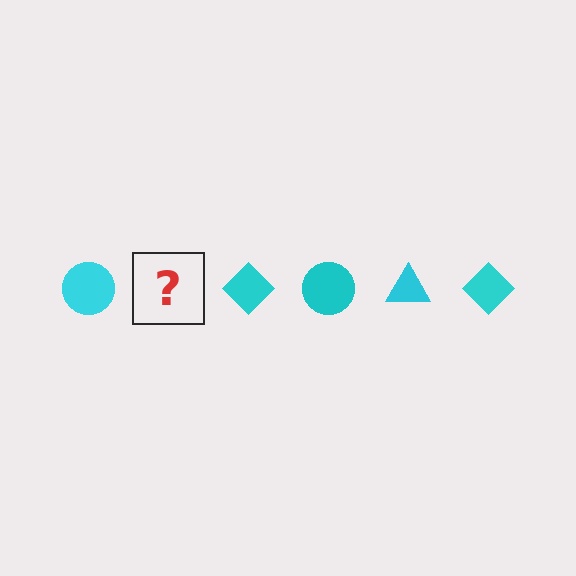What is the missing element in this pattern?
The missing element is a cyan triangle.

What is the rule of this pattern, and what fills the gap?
The rule is that the pattern cycles through circle, triangle, diamond shapes in cyan. The gap should be filled with a cyan triangle.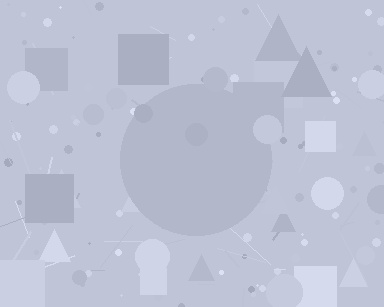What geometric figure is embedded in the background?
A circle is embedded in the background.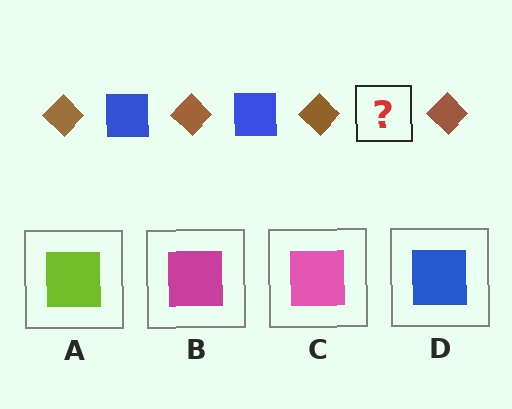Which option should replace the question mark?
Option D.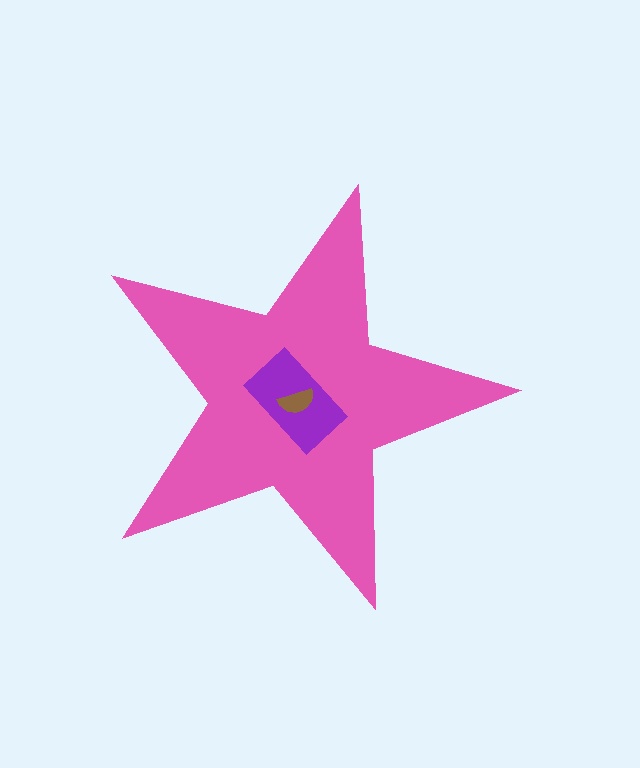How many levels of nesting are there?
3.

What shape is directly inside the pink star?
The purple rectangle.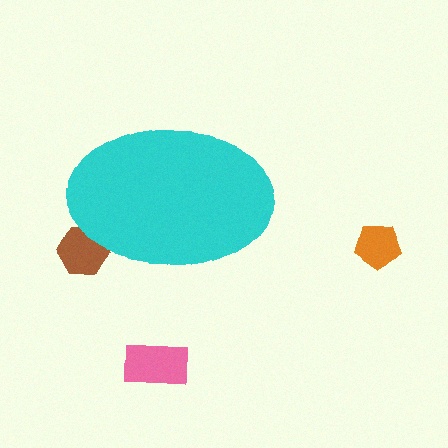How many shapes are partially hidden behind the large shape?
1 shape is partially hidden.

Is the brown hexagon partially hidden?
Yes, the brown hexagon is partially hidden behind the cyan ellipse.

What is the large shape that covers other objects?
A cyan ellipse.